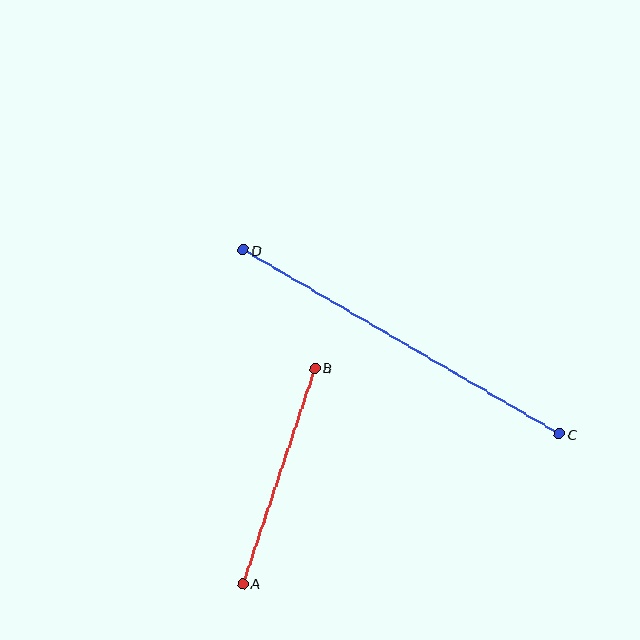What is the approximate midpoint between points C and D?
The midpoint is at approximately (401, 342) pixels.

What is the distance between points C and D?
The distance is approximately 366 pixels.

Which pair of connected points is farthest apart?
Points C and D are farthest apart.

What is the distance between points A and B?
The distance is approximately 227 pixels.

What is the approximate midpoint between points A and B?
The midpoint is at approximately (279, 476) pixels.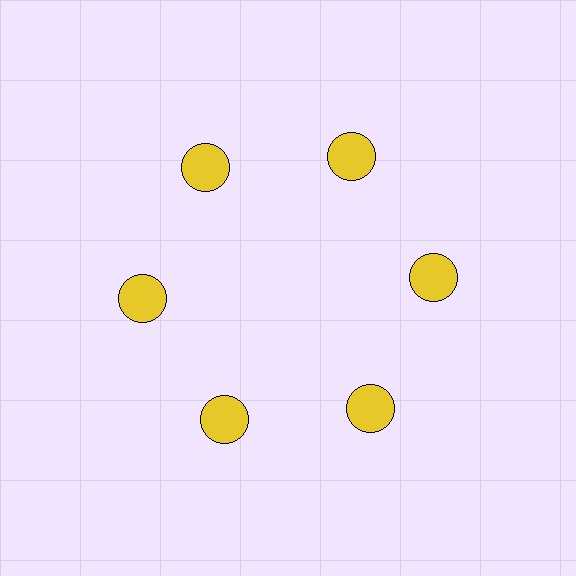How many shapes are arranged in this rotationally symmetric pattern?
There are 6 shapes, arranged in 6 groups of 1.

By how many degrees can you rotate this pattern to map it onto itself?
The pattern maps onto itself every 60 degrees of rotation.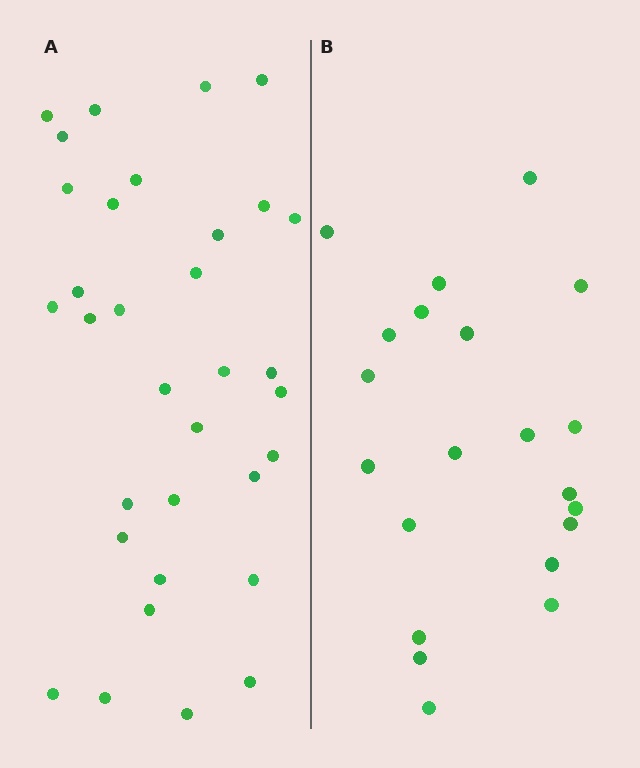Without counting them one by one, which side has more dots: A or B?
Region A (the left region) has more dots.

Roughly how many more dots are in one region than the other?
Region A has roughly 12 or so more dots than region B.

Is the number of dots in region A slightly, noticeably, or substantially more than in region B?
Region A has substantially more. The ratio is roughly 1.6 to 1.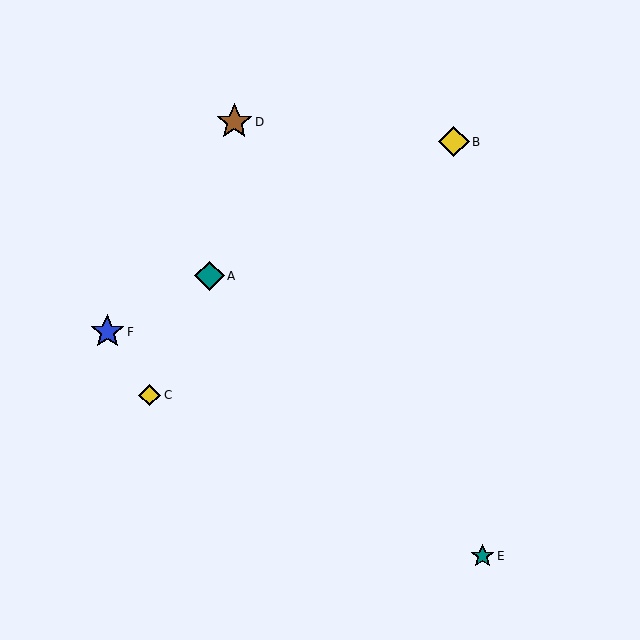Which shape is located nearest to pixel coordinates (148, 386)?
The yellow diamond (labeled C) at (150, 395) is nearest to that location.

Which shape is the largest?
The brown star (labeled D) is the largest.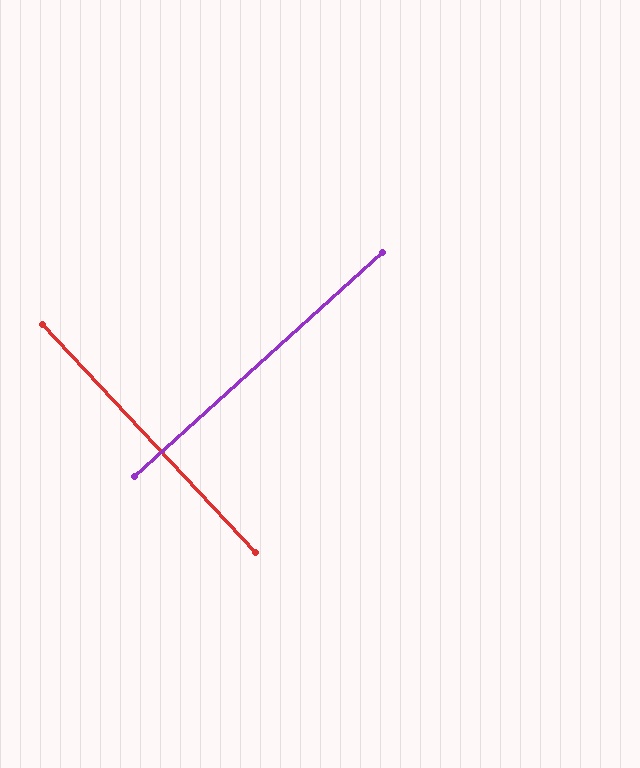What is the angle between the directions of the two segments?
Approximately 89 degrees.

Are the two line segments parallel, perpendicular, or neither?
Perpendicular — they meet at approximately 89°.